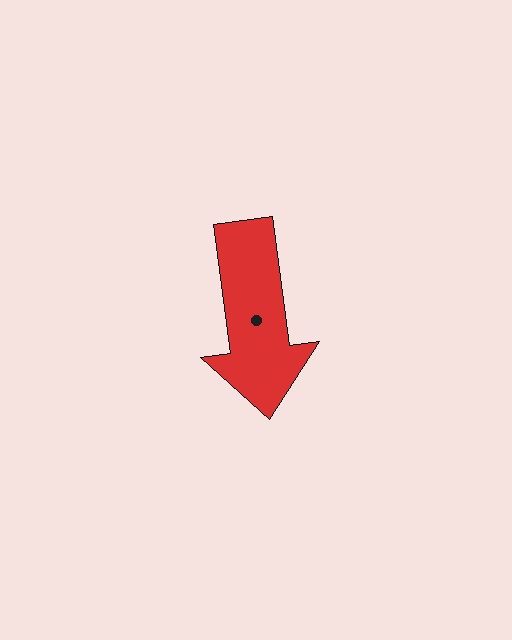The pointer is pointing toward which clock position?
Roughly 6 o'clock.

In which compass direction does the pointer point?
South.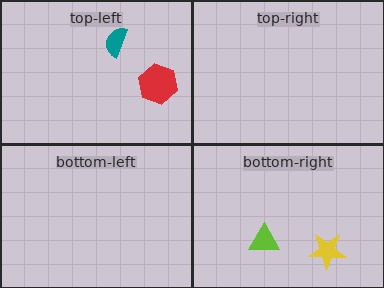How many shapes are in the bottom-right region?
2.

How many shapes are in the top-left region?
2.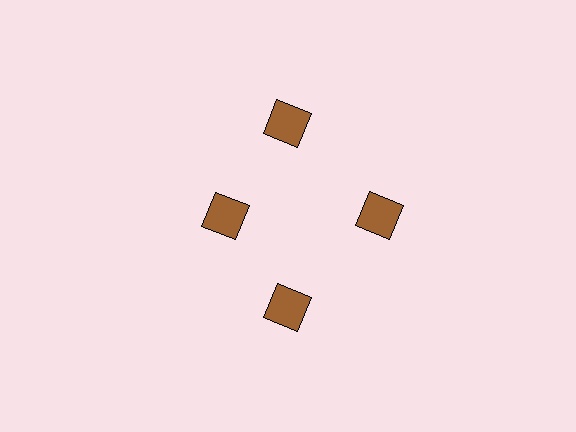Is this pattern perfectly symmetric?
No. The 4 brown squares are arranged in a ring, but one element near the 9 o'clock position is pulled inward toward the center, breaking the 4-fold rotational symmetry.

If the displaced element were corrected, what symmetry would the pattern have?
It would have 4-fold rotational symmetry — the pattern would map onto itself every 90 degrees.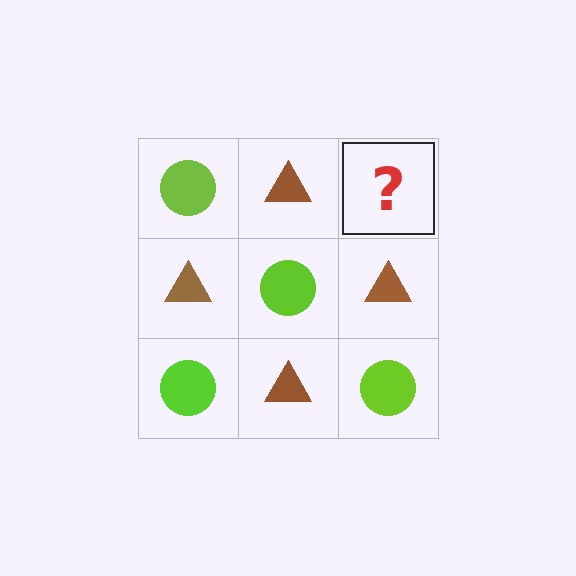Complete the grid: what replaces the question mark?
The question mark should be replaced with a lime circle.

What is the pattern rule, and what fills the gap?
The rule is that it alternates lime circle and brown triangle in a checkerboard pattern. The gap should be filled with a lime circle.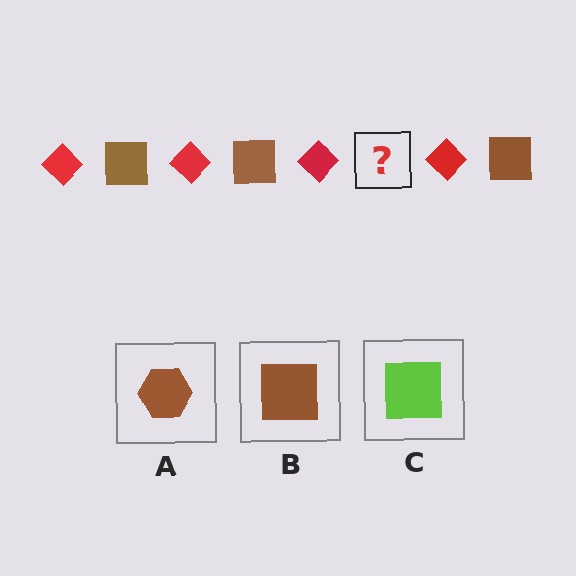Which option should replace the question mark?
Option B.